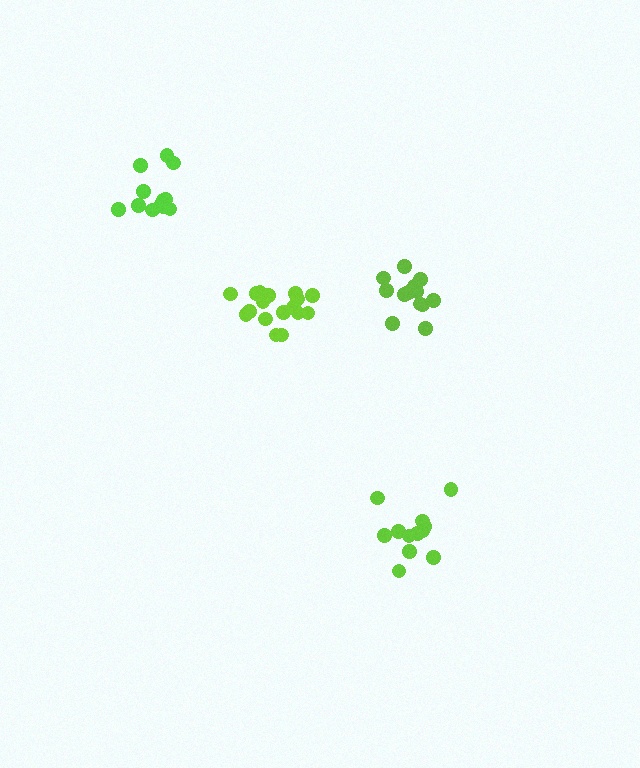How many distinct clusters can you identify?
There are 4 distinct clusters.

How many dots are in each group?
Group 1: 13 dots, Group 2: 12 dots, Group 3: 17 dots, Group 4: 12 dots (54 total).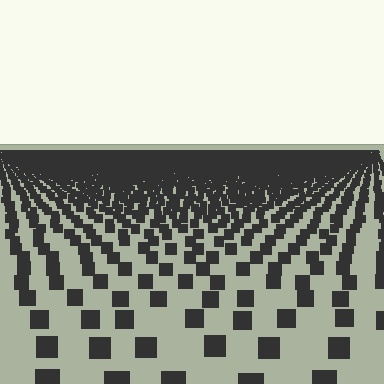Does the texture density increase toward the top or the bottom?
Density increases toward the top.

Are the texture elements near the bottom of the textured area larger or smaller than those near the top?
Larger. Near the bottom, elements are closer to the viewer and appear at a bigger on-screen size.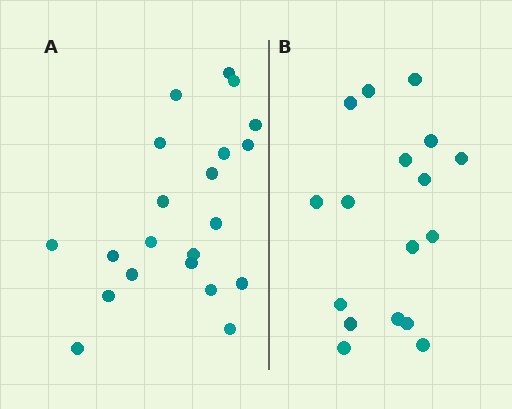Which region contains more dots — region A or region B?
Region A (the left region) has more dots.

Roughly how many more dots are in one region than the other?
Region A has about 4 more dots than region B.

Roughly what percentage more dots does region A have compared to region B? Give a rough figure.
About 25% more.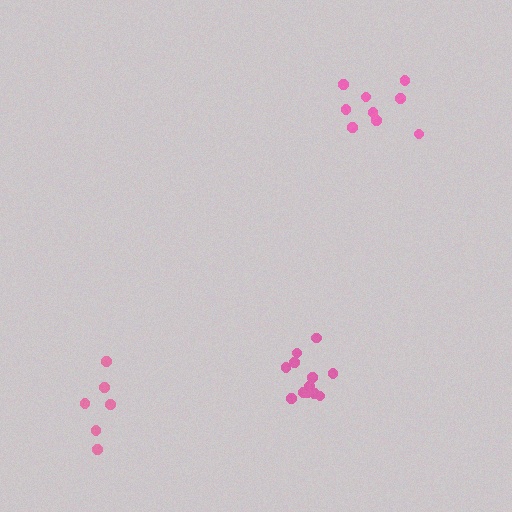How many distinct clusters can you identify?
There are 3 distinct clusters.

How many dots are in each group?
Group 1: 12 dots, Group 2: 6 dots, Group 3: 9 dots (27 total).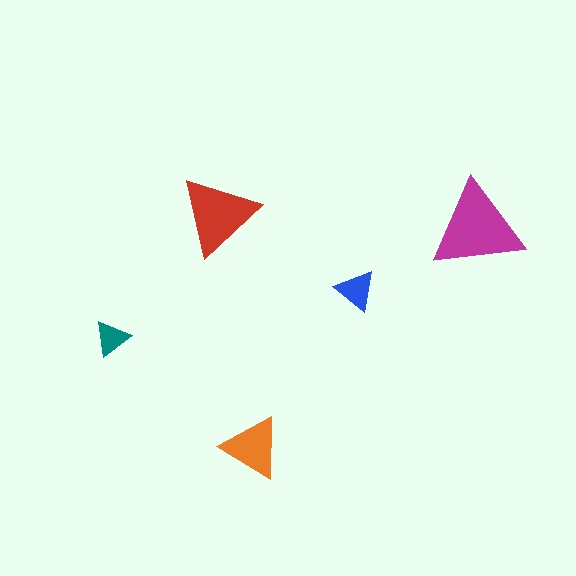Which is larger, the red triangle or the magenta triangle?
The magenta one.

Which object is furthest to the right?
The magenta triangle is rightmost.